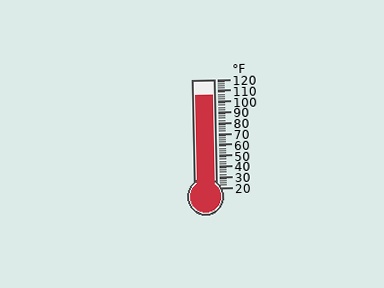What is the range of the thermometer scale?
The thermometer scale ranges from 20°F to 120°F.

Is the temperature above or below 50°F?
The temperature is above 50°F.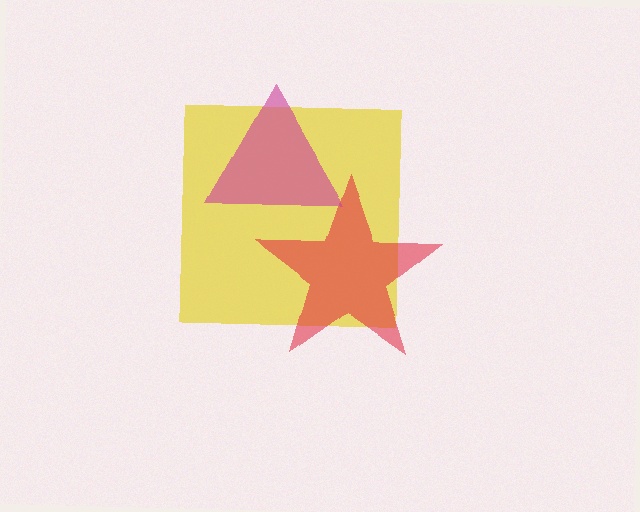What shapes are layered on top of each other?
The layered shapes are: a yellow square, a red star, a magenta triangle.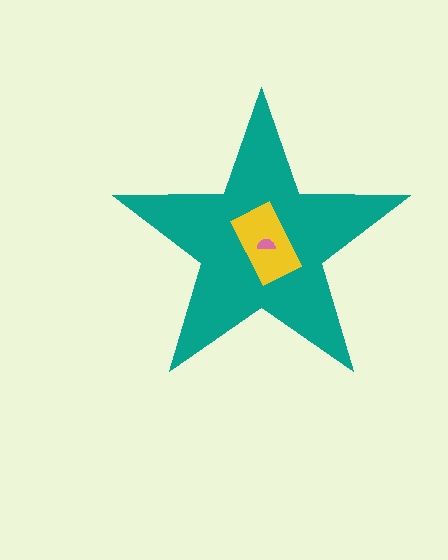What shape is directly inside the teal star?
The yellow rectangle.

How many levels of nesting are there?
3.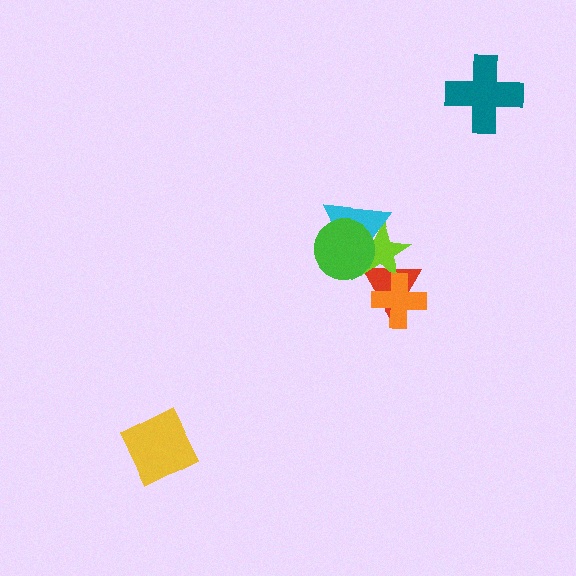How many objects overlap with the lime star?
4 objects overlap with the lime star.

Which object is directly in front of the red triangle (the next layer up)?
The lime star is directly in front of the red triangle.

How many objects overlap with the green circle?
2 objects overlap with the green circle.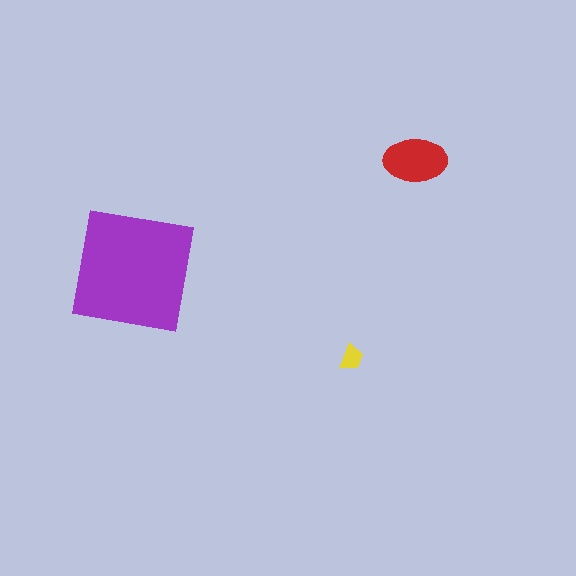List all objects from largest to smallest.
The purple square, the red ellipse, the yellow trapezoid.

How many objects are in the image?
There are 3 objects in the image.